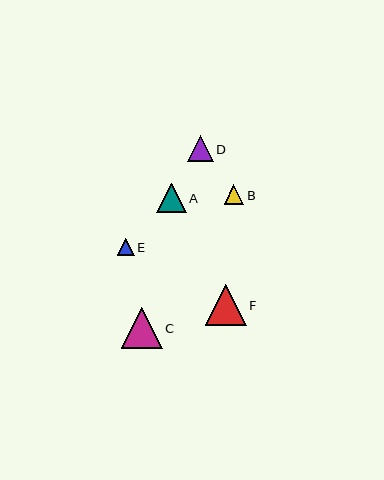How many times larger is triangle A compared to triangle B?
Triangle A is approximately 1.5 times the size of triangle B.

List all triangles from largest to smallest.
From largest to smallest: F, C, A, D, B, E.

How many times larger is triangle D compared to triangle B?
Triangle D is approximately 1.3 times the size of triangle B.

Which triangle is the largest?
Triangle F is the largest with a size of approximately 41 pixels.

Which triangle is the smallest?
Triangle E is the smallest with a size of approximately 17 pixels.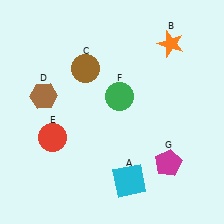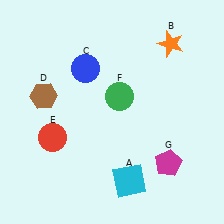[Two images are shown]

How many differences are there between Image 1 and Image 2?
There is 1 difference between the two images.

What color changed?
The circle (C) changed from brown in Image 1 to blue in Image 2.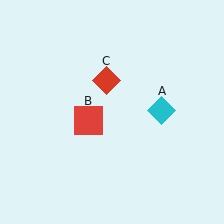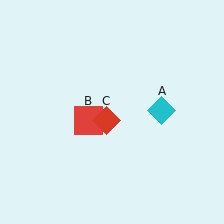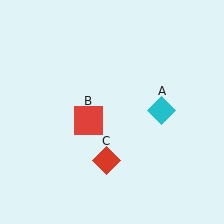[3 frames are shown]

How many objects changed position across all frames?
1 object changed position: red diamond (object C).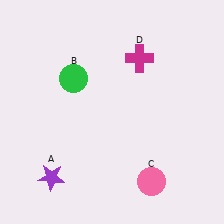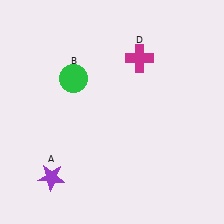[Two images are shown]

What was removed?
The pink circle (C) was removed in Image 2.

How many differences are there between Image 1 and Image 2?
There is 1 difference between the two images.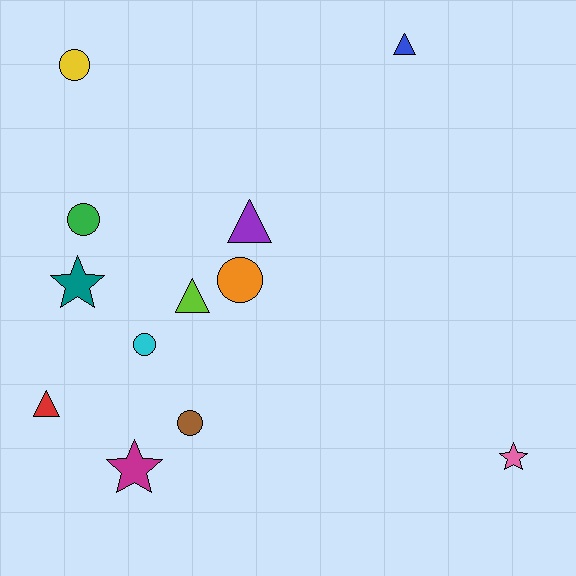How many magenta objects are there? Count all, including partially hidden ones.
There is 1 magenta object.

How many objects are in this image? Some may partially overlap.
There are 12 objects.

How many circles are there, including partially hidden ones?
There are 5 circles.